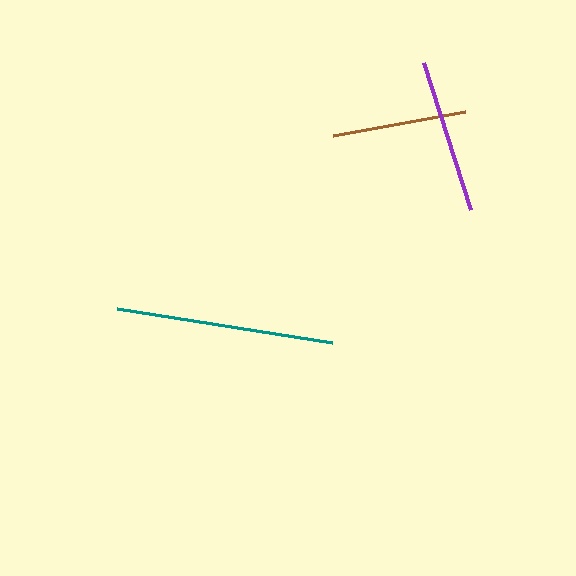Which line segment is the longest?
The teal line is the longest at approximately 217 pixels.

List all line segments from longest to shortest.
From longest to shortest: teal, purple, brown.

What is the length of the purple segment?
The purple segment is approximately 155 pixels long.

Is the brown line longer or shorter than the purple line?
The purple line is longer than the brown line.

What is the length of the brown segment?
The brown segment is approximately 134 pixels long.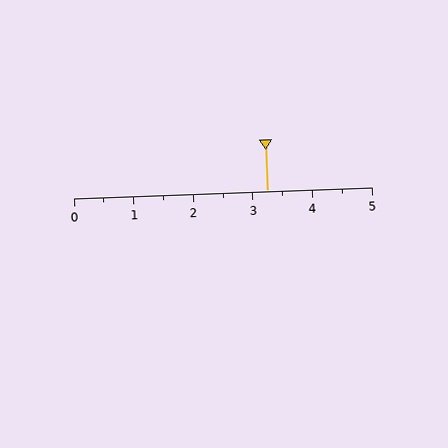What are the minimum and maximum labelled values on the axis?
The axis runs from 0 to 5.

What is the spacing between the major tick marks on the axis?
The major ticks are spaced 1 apart.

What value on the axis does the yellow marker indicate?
The marker indicates approximately 3.2.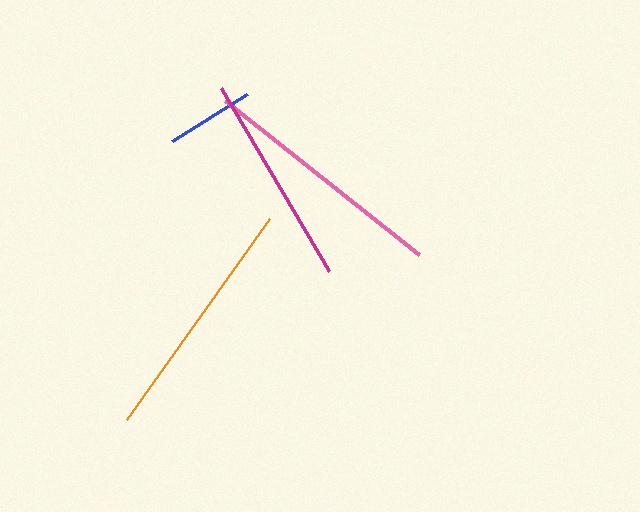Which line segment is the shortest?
The blue line is the shortest at approximately 89 pixels.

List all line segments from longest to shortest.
From longest to shortest: pink, orange, magenta, blue.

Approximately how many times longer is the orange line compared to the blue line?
The orange line is approximately 2.8 times the length of the blue line.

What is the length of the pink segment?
The pink segment is approximately 248 pixels long.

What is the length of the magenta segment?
The magenta segment is approximately 213 pixels long.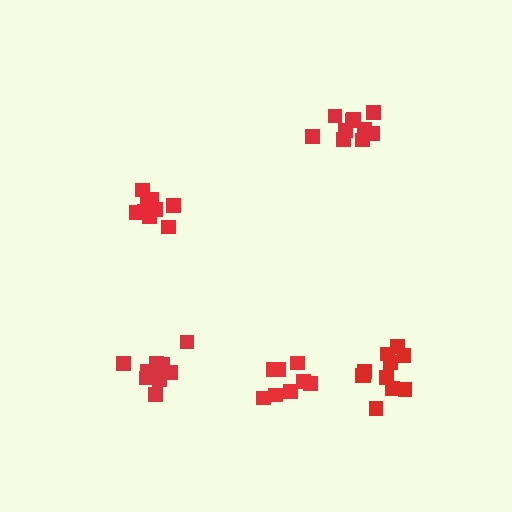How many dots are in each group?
Group 1: 9 dots, Group 2: 10 dots, Group 3: 11 dots, Group 4: 11 dots, Group 5: 8 dots (49 total).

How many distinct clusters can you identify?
There are 5 distinct clusters.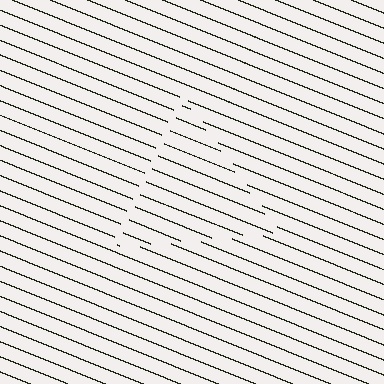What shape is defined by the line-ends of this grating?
An illusory triangle. The interior of the shape contains the same grating, shifted by half a period — the contour is defined by the phase discontinuity where line-ends from the inner and outer gratings abut.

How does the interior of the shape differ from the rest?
The interior of the shape contains the same grating, shifted by half a period — the contour is defined by the phase discontinuity where line-ends from the inner and outer gratings abut.